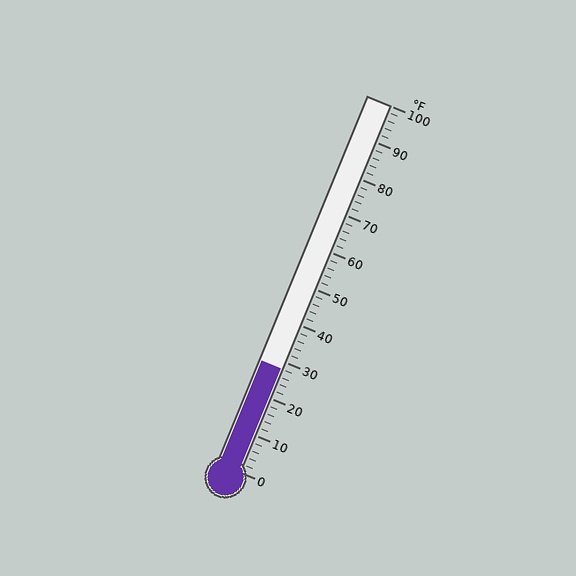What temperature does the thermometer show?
The thermometer shows approximately 28°F.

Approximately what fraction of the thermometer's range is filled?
The thermometer is filled to approximately 30% of its range.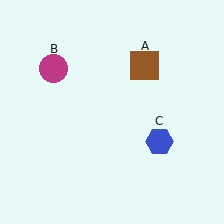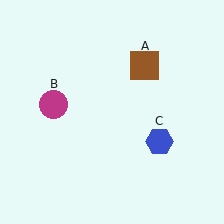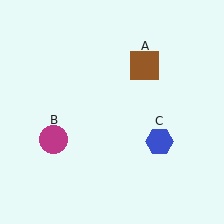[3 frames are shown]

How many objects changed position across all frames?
1 object changed position: magenta circle (object B).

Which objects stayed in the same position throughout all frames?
Brown square (object A) and blue hexagon (object C) remained stationary.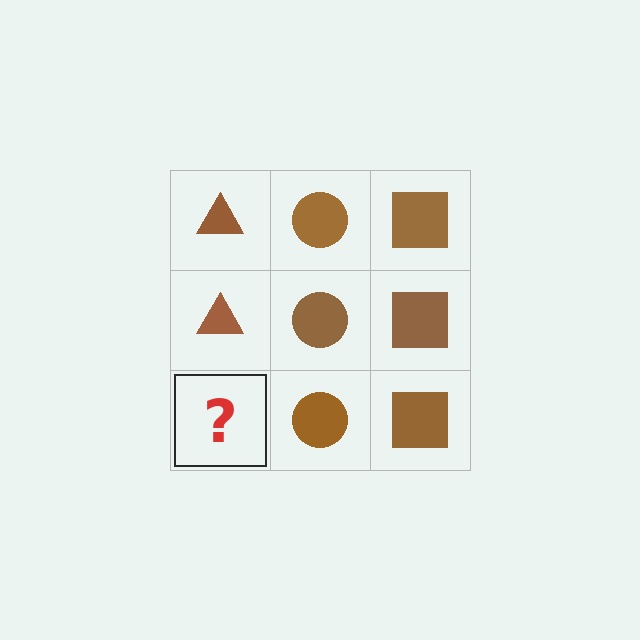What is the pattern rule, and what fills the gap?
The rule is that each column has a consistent shape. The gap should be filled with a brown triangle.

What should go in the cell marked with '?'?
The missing cell should contain a brown triangle.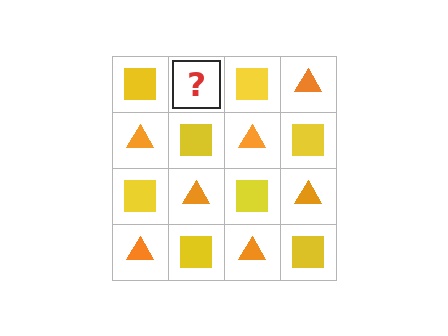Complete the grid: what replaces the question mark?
The question mark should be replaced with an orange triangle.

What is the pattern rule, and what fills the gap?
The rule is that it alternates yellow square and orange triangle in a checkerboard pattern. The gap should be filled with an orange triangle.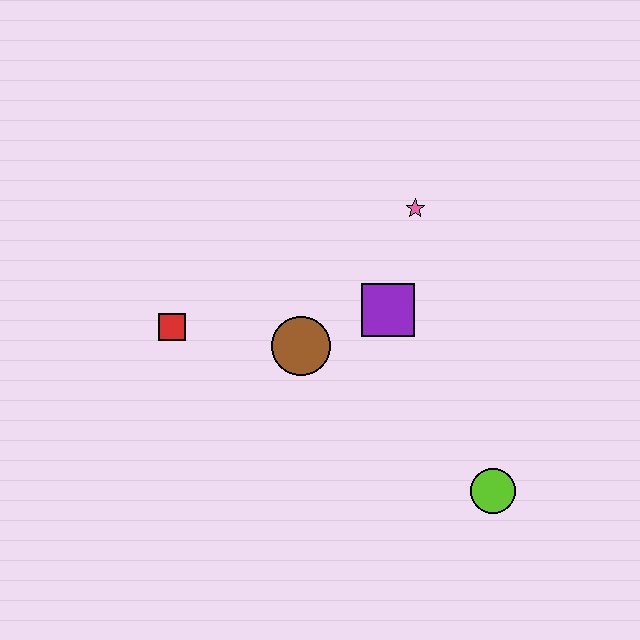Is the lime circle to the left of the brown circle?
No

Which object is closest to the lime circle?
The purple square is closest to the lime circle.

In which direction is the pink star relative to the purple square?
The pink star is above the purple square.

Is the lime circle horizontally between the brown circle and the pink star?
No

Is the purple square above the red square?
Yes